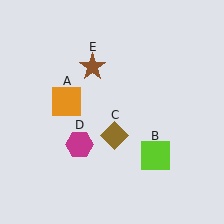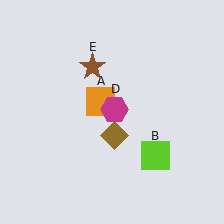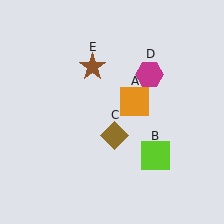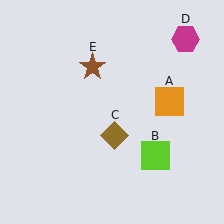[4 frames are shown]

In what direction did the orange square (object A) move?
The orange square (object A) moved right.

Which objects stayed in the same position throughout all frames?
Lime square (object B) and brown diamond (object C) and brown star (object E) remained stationary.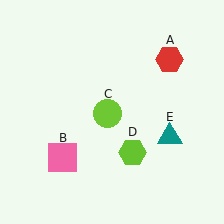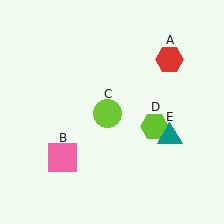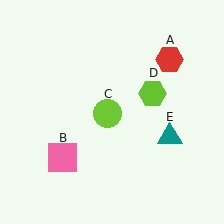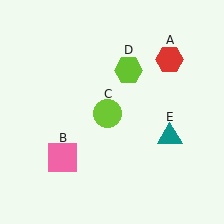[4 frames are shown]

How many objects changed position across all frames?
1 object changed position: lime hexagon (object D).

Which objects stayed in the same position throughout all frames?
Red hexagon (object A) and pink square (object B) and lime circle (object C) and teal triangle (object E) remained stationary.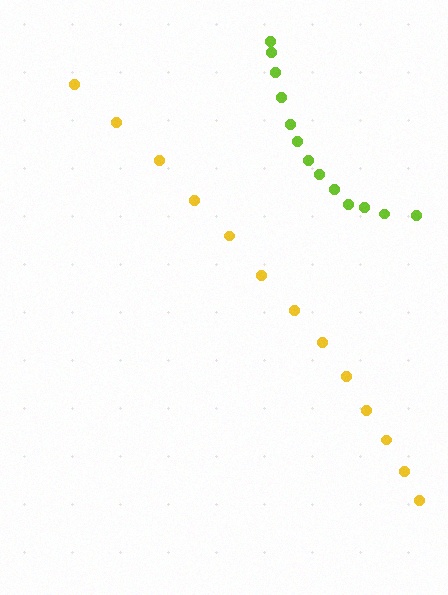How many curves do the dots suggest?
There are 2 distinct paths.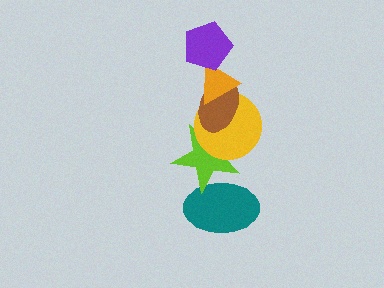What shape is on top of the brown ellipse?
The orange triangle is on top of the brown ellipse.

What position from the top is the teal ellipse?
The teal ellipse is 6th from the top.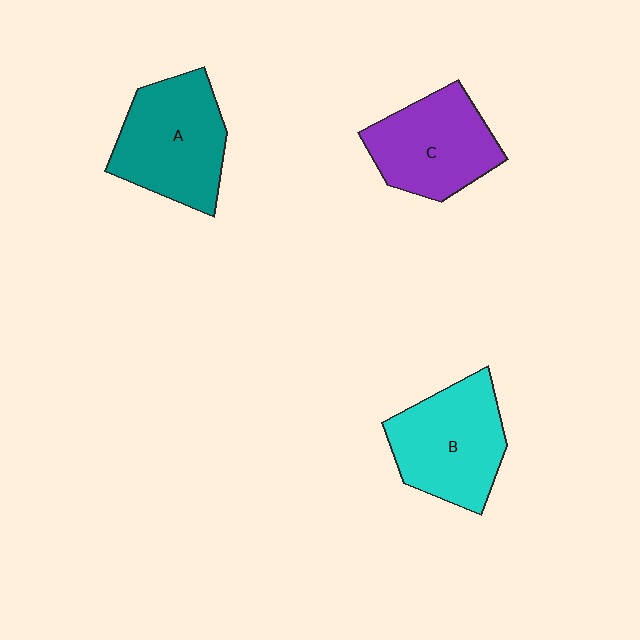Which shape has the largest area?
Shape A (teal).